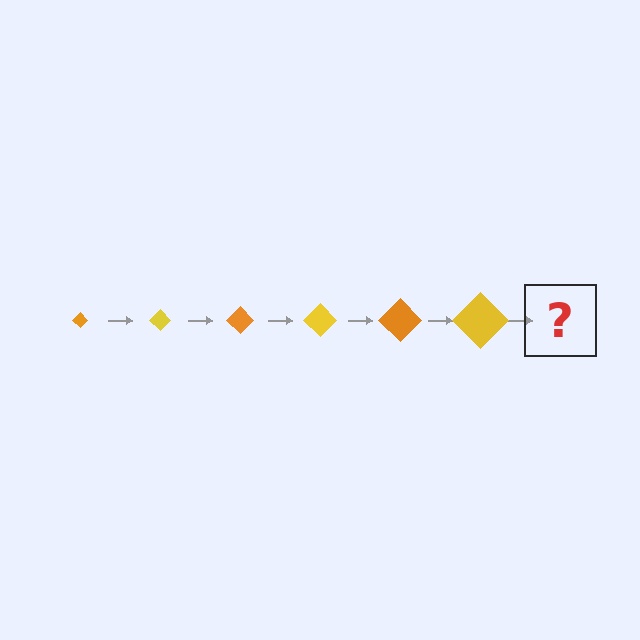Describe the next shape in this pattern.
It should be an orange diamond, larger than the previous one.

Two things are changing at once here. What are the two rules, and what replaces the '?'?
The two rules are that the diamond grows larger each step and the color cycles through orange and yellow. The '?' should be an orange diamond, larger than the previous one.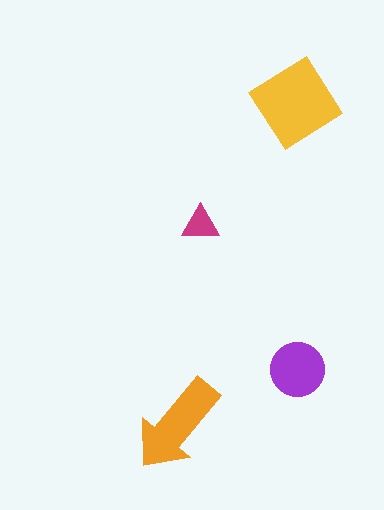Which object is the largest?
The yellow diamond.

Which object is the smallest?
The magenta triangle.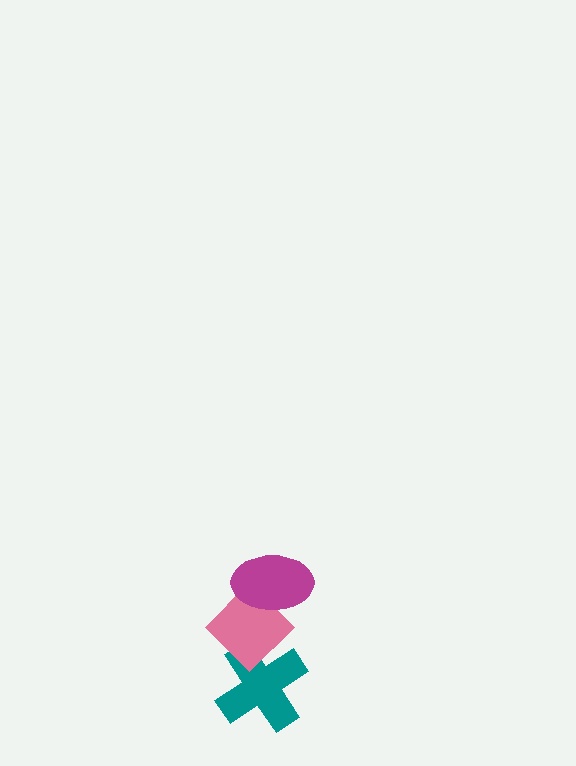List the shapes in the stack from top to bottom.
From top to bottom: the magenta ellipse, the pink diamond, the teal cross.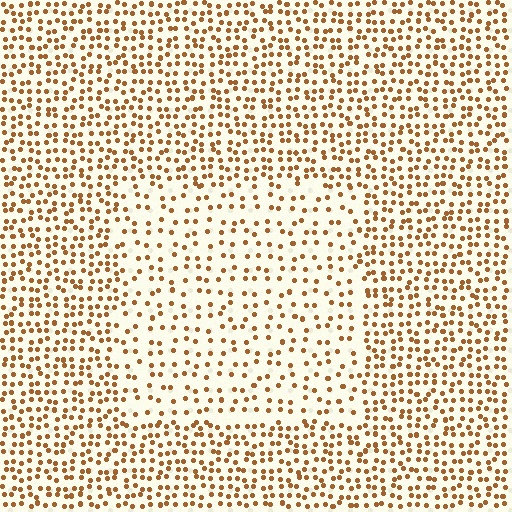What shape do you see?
I see a rectangle.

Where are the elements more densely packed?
The elements are more densely packed outside the rectangle boundary.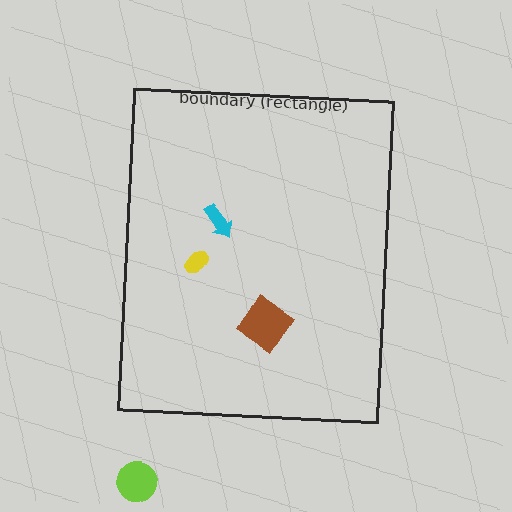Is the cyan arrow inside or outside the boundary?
Inside.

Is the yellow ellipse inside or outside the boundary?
Inside.